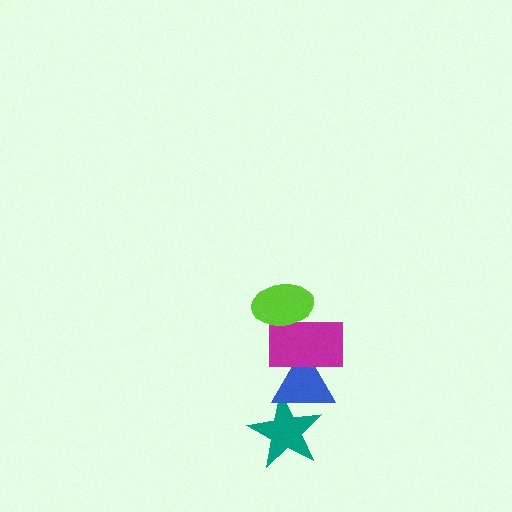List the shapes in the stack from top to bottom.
From top to bottom: the lime ellipse, the magenta rectangle, the blue triangle, the teal star.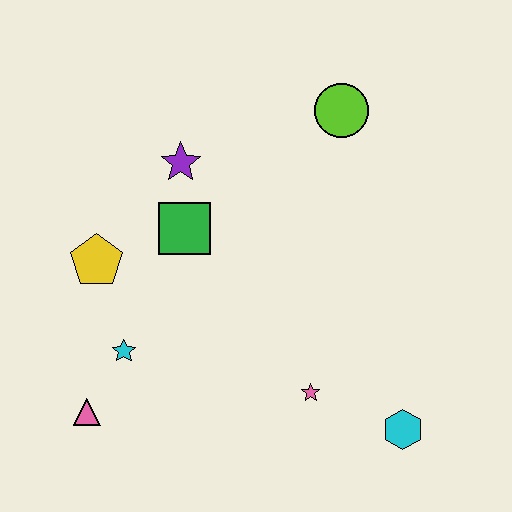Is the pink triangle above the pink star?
No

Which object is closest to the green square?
The purple star is closest to the green square.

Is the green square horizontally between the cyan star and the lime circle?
Yes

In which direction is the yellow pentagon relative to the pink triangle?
The yellow pentagon is above the pink triangle.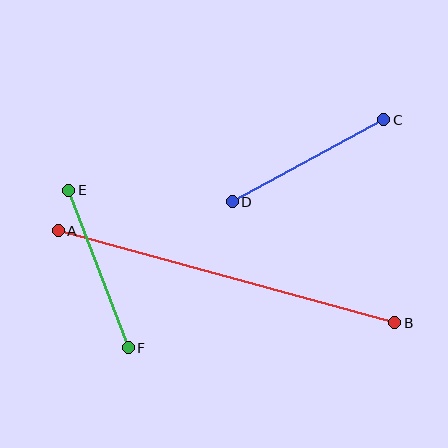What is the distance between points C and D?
The distance is approximately 172 pixels.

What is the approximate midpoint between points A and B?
The midpoint is at approximately (227, 277) pixels.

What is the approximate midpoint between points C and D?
The midpoint is at approximately (308, 161) pixels.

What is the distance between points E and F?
The distance is approximately 168 pixels.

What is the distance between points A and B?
The distance is approximately 349 pixels.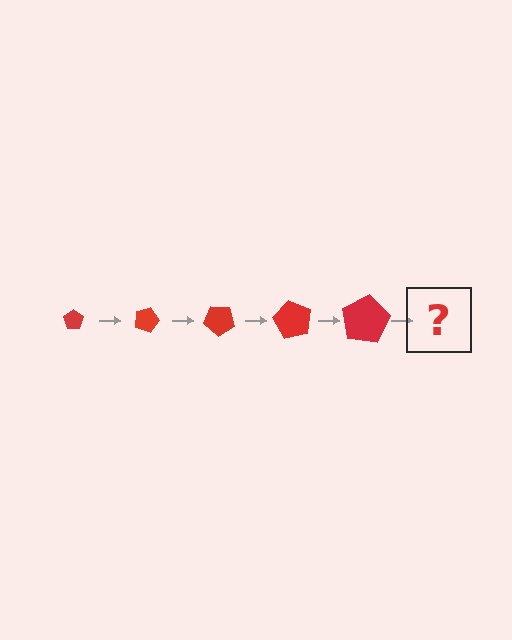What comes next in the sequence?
The next element should be a pentagon, larger than the previous one and rotated 100 degrees from the start.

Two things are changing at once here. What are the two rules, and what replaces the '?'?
The two rules are that the pentagon grows larger each step and it rotates 20 degrees each step. The '?' should be a pentagon, larger than the previous one and rotated 100 degrees from the start.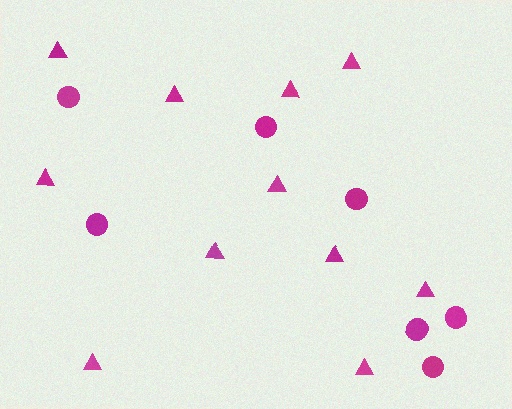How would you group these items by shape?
There are 2 groups: one group of circles (7) and one group of triangles (11).